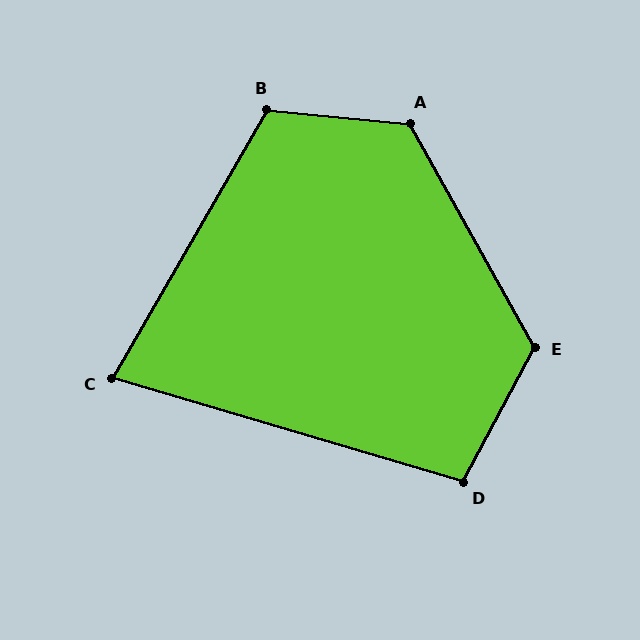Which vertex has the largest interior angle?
A, at approximately 124 degrees.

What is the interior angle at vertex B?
Approximately 115 degrees (obtuse).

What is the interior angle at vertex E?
Approximately 123 degrees (obtuse).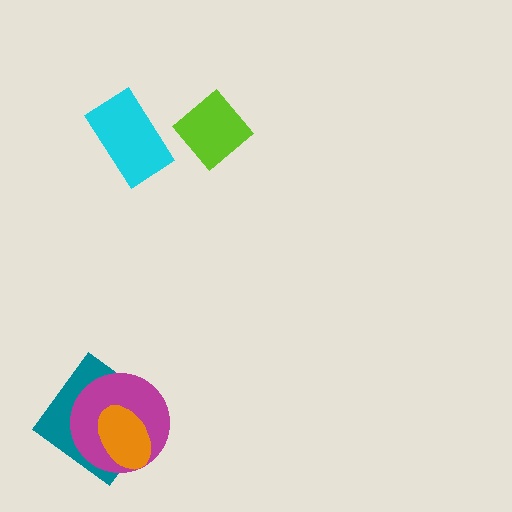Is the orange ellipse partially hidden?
No, no other shape covers it.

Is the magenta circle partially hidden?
Yes, it is partially covered by another shape.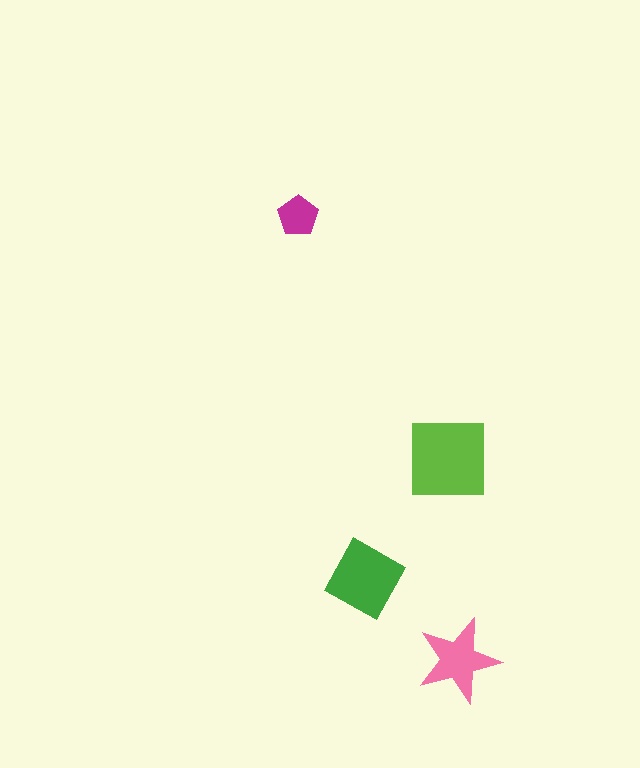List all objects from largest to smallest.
The lime square, the green diamond, the pink star, the magenta pentagon.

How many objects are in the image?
There are 4 objects in the image.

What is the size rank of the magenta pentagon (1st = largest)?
4th.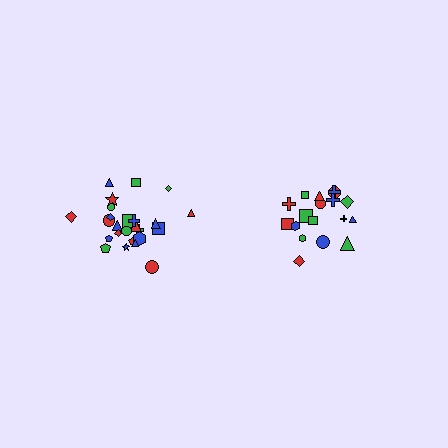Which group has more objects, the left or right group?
The left group.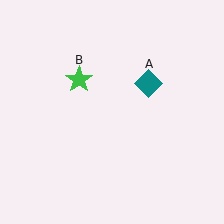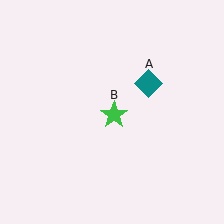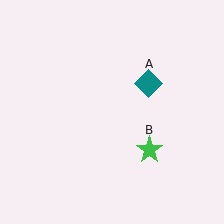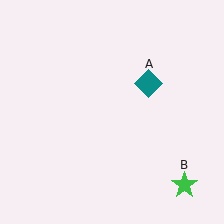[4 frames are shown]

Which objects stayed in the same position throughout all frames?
Teal diamond (object A) remained stationary.